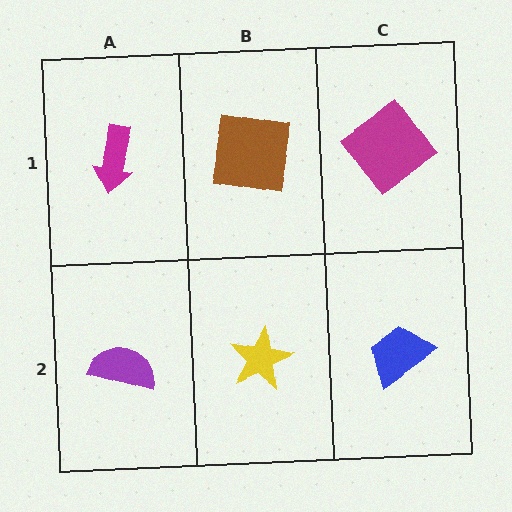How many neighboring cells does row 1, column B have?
3.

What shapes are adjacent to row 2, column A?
A magenta arrow (row 1, column A), a yellow star (row 2, column B).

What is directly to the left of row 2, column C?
A yellow star.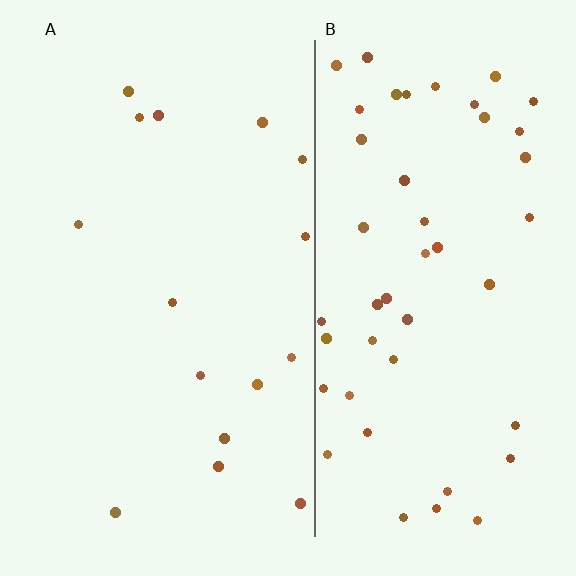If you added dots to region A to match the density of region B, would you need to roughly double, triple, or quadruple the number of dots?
Approximately triple.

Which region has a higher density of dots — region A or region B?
B (the right).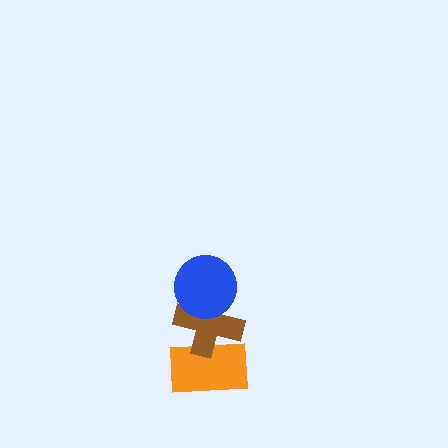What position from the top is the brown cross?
The brown cross is 2nd from the top.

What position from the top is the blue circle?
The blue circle is 1st from the top.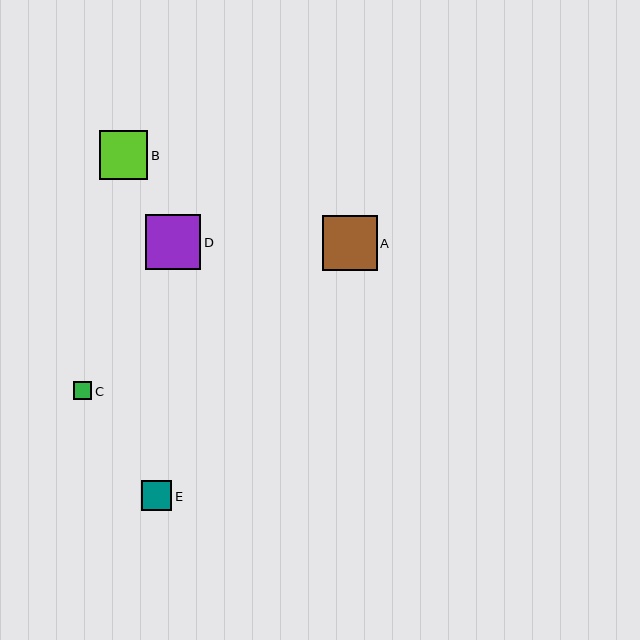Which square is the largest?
Square D is the largest with a size of approximately 55 pixels.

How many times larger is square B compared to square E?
Square B is approximately 1.6 times the size of square E.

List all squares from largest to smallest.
From largest to smallest: D, A, B, E, C.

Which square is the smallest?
Square C is the smallest with a size of approximately 18 pixels.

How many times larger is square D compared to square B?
Square D is approximately 1.1 times the size of square B.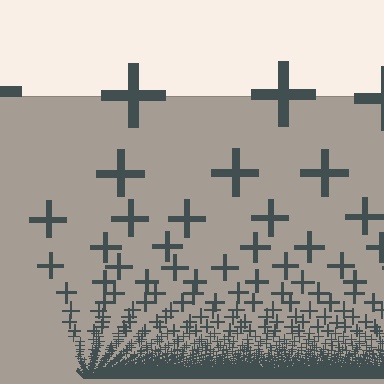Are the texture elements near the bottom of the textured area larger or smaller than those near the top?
Smaller. The gradient is inverted — elements near the bottom are smaller and denser.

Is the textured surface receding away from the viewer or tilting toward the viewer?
The surface appears to tilt toward the viewer. Texture elements get larger and sparser toward the top.